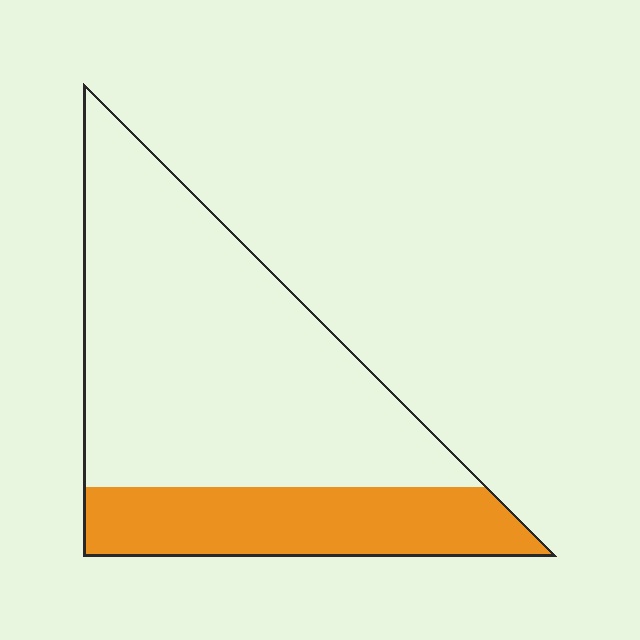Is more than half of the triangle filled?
No.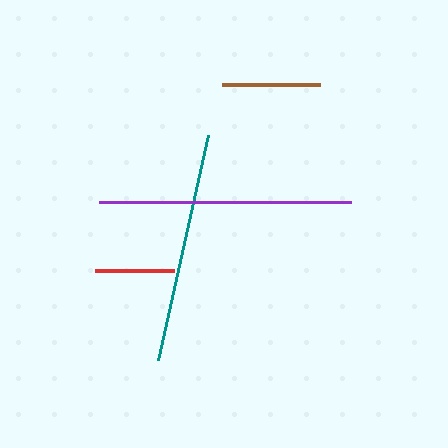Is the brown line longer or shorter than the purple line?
The purple line is longer than the brown line.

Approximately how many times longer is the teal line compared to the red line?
The teal line is approximately 2.9 times the length of the red line.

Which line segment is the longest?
The purple line is the longest at approximately 252 pixels.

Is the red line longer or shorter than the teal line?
The teal line is longer than the red line.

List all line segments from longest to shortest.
From longest to shortest: purple, teal, brown, red.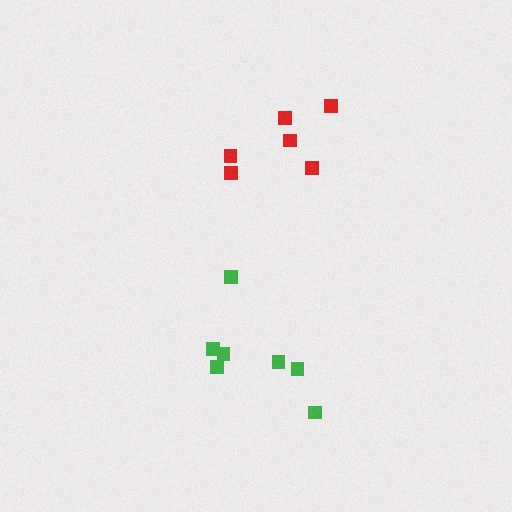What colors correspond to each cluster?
The clusters are colored: red, green.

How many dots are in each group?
Group 1: 6 dots, Group 2: 7 dots (13 total).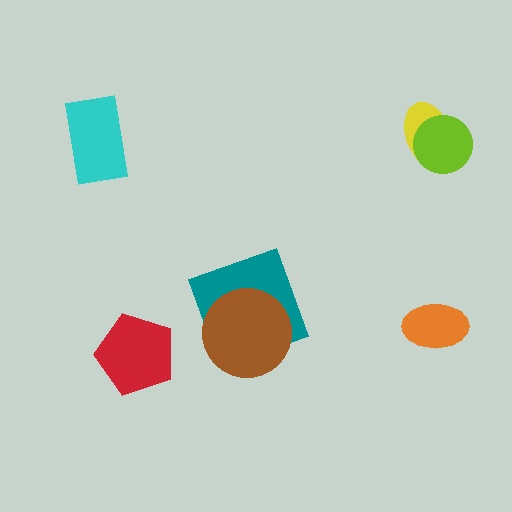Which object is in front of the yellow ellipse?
The lime circle is in front of the yellow ellipse.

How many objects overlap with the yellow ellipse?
1 object overlaps with the yellow ellipse.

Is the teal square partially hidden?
Yes, it is partially covered by another shape.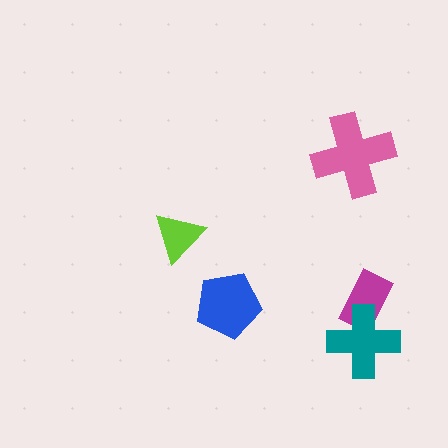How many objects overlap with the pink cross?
0 objects overlap with the pink cross.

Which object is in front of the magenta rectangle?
The teal cross is in front of the magenta rectangle.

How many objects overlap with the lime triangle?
0 objects overlap with the lime triangle.